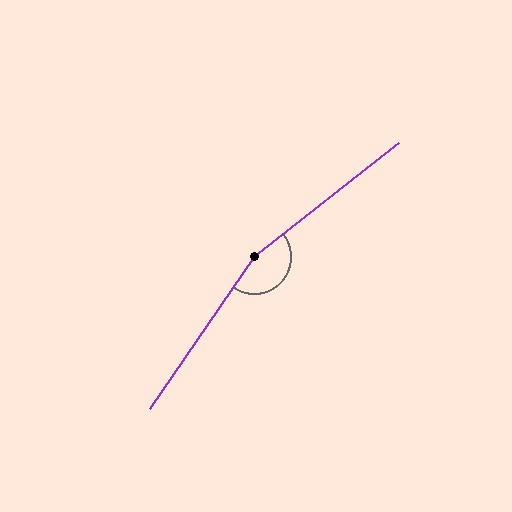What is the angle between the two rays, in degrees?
Approximately 163 degrees.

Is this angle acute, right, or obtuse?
It is obtuse.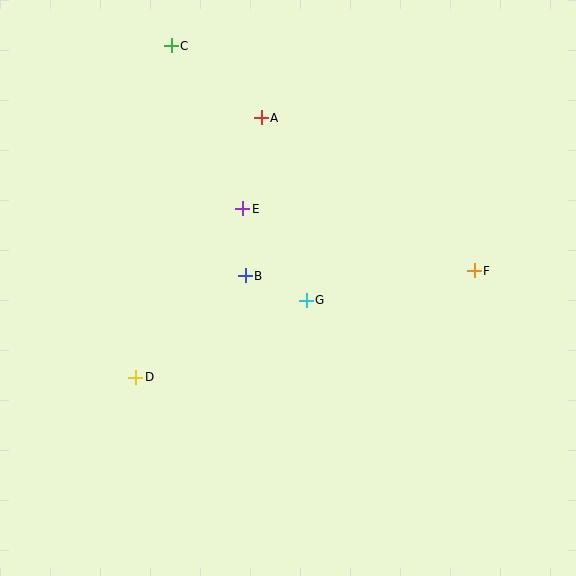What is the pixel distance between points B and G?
The distance between B and G is 65 pixels.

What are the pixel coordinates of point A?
Point A is at (261, 118).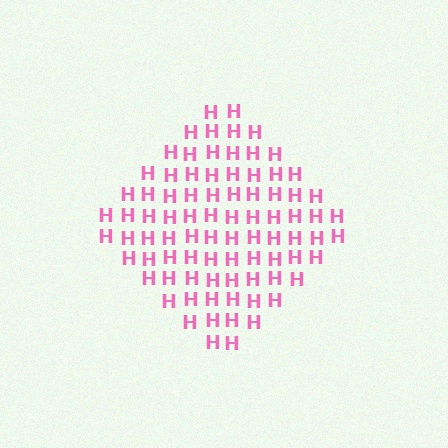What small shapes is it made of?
It is made of small letter H's.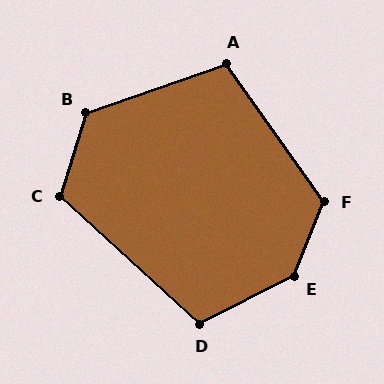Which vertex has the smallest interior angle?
A, at approximately 106 degrees.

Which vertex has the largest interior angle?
E, at approximately 139 degrees.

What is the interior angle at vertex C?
Approximately 115 degrees (obtuse).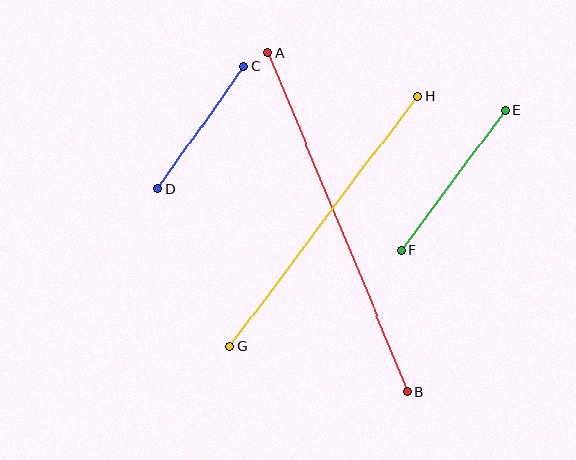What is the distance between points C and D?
The distance is approximately 150 pixels.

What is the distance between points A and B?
The distance is approximately 367 pixels.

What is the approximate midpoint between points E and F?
The midpoint is at approximately (453, 180) pixels.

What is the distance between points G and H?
The distance is approximately 313 pixels.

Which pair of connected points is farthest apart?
Points A and B are farthest apart.